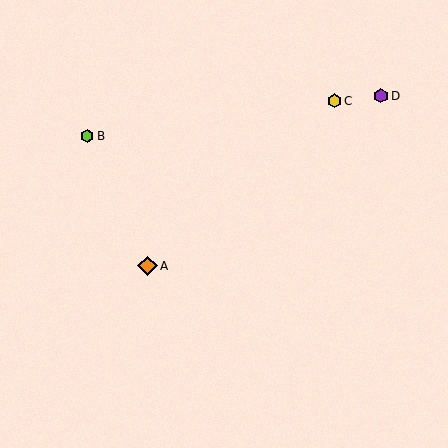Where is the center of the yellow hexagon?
The center of the yellow hexagon is at (334, 101).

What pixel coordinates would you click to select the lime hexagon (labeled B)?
Click at (87, 136) to select the lime hexagon B.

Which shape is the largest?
The orange diamond (labeled A) is the largest.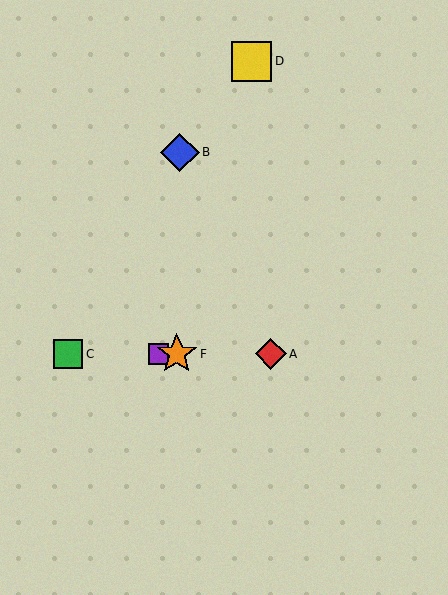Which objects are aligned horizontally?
Objects A, C, E, F are aligned horizontally.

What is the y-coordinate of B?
Object B is at y≈152.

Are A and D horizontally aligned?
No, A is at y≈354 and D is at y≈61.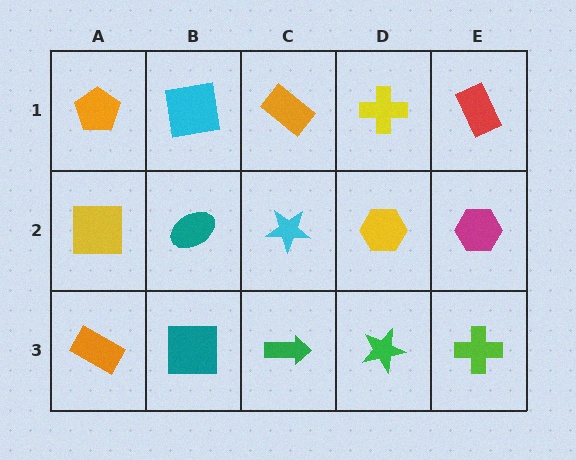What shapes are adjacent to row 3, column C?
A cyan star (row 2, column C), a teal square (row 3, column B), a green star (row 3, column D).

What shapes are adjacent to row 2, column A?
An orange pentagon (row 1, column A), an orange rectangle (row 3, column A), a teal ellipse (row 2, column B).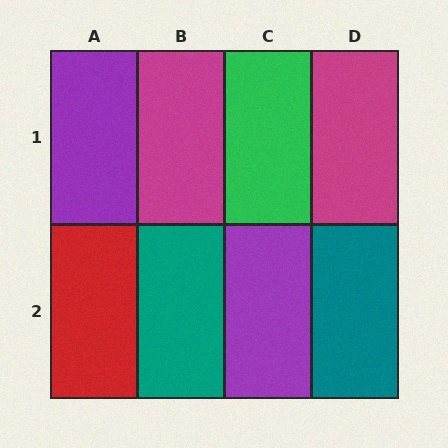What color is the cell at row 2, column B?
Teal.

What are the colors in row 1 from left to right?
Purple, magenta, green, magenta.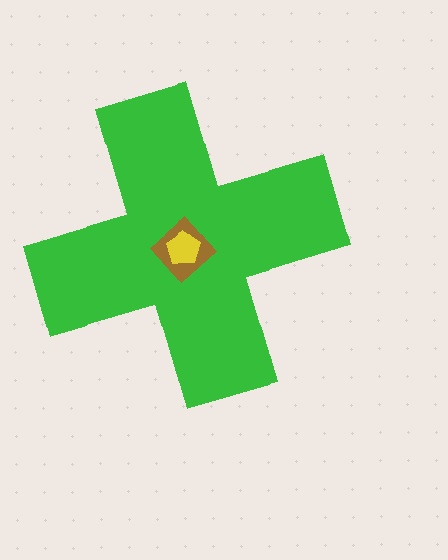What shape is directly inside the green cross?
The brown diamond.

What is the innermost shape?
The yellow pentagon.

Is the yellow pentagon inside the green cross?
Yes.